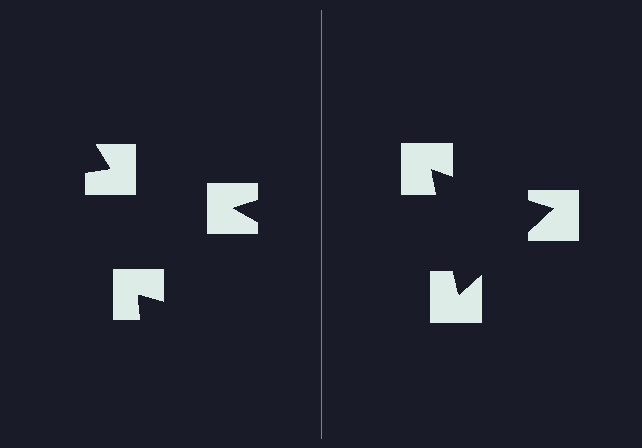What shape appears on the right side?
An illusory triangle.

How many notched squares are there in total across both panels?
6 — 3 on each side.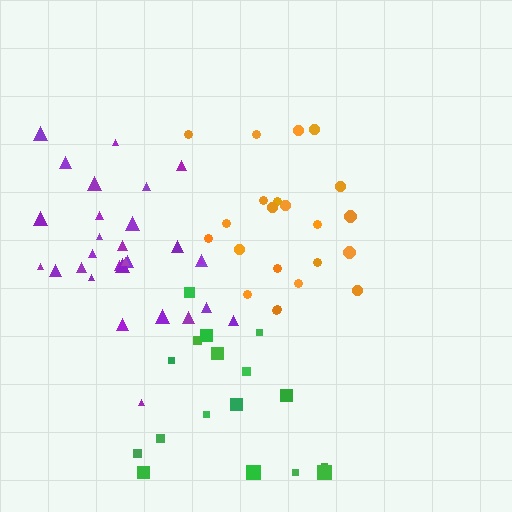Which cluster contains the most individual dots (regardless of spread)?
Purple (29).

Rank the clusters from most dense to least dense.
orange, purple, green.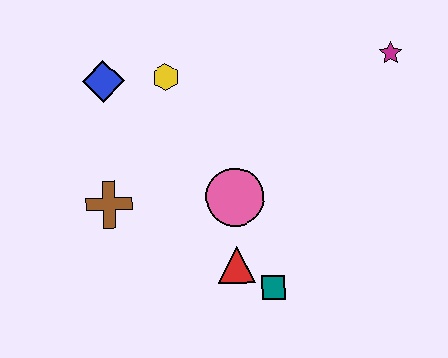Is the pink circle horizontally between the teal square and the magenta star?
No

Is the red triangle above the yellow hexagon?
No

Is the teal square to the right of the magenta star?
No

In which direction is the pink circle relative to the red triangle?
The pink circle is above the red triangle.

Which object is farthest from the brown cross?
The magenta star is farthest from the brown cross.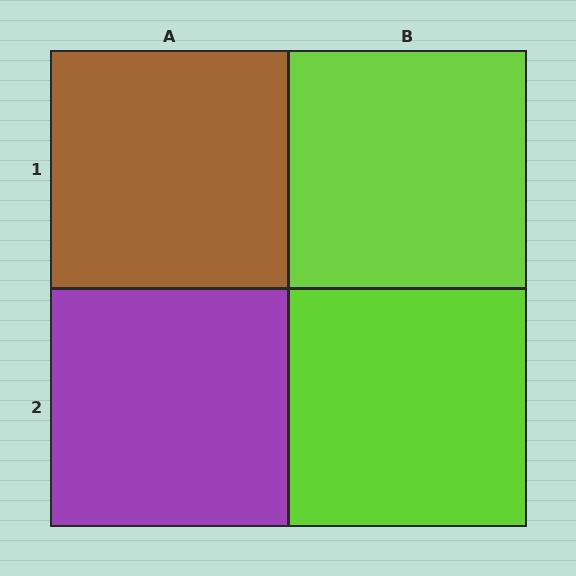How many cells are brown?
1 cell is brown.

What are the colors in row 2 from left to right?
Purple, lime.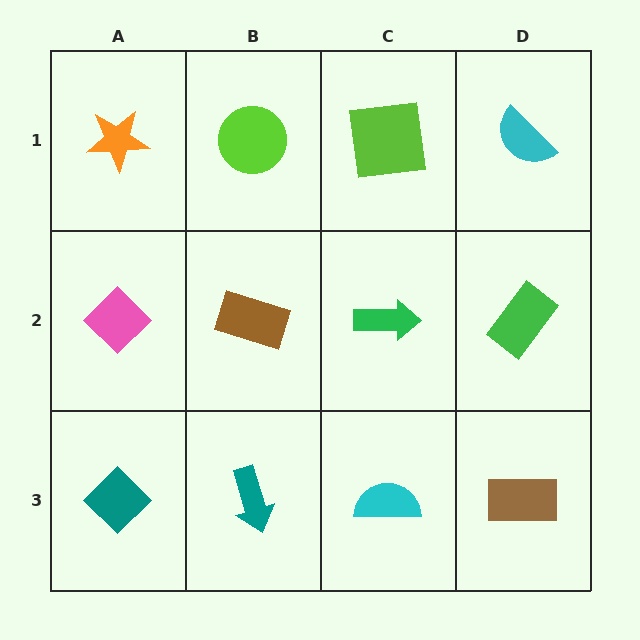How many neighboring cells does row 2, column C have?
4.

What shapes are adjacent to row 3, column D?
A green rectangle (row 2, column D), a cyan semicircle (row 3, column C).